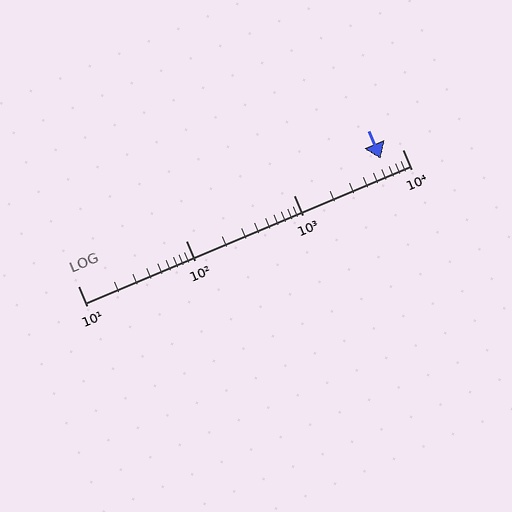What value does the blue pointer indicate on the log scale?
The pointer indicates approximately 6300.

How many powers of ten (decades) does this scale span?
The scale spans 3 decades, from 10 to 10000.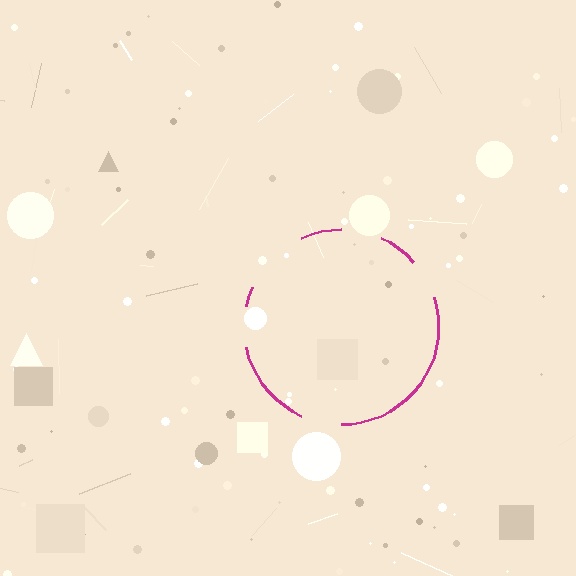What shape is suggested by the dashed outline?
The dashed outline suggests a circle.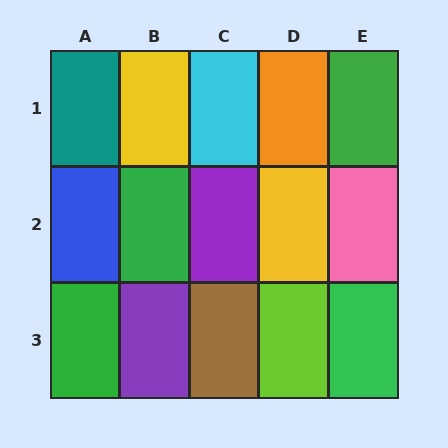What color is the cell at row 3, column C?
Brown.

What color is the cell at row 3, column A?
Green.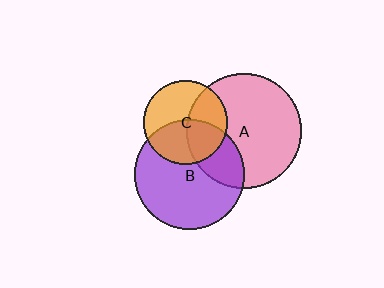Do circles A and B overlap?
Yes.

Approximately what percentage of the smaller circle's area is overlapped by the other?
Approximately 30%.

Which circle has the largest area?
Circle A (pink).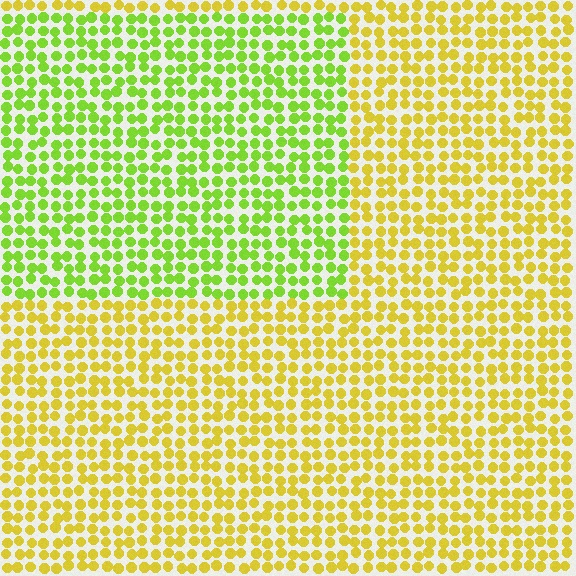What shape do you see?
I see a rectangle.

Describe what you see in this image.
The image is filled with small yellow elements in a uniform arrangement. A rectangle-shaped region is visible where the elements are tinted to a slightly different hue, forming a subtle color boundary.